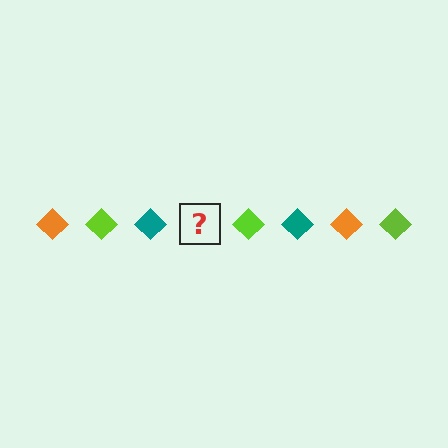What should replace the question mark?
The question mark should be replaced with an orange diamond.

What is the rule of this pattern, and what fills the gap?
The rule is that the pattern cycles through orange, lime, teal diamonds. The gap should be filled with an orange diamond.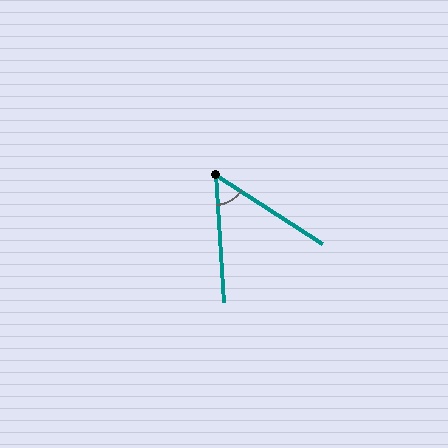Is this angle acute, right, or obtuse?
It is acute.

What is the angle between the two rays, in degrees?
Approximately 54 degrees.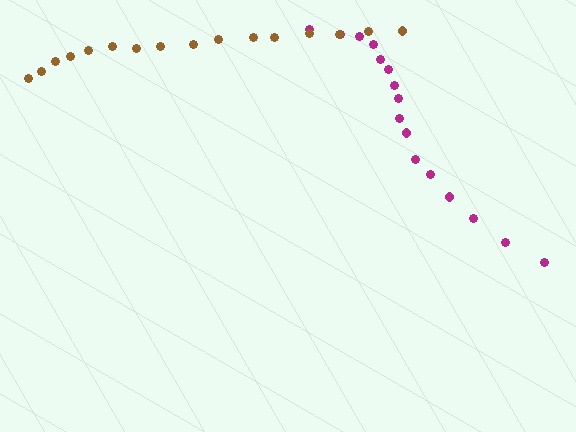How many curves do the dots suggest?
There are 2 distinct paths.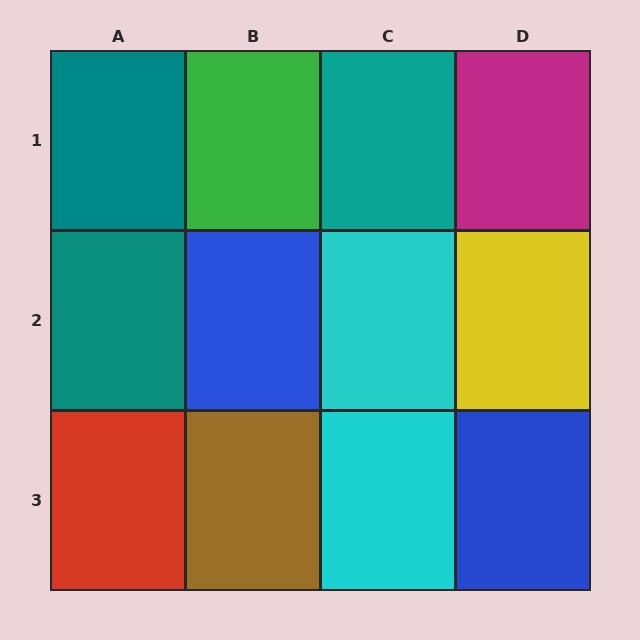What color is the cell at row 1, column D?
Magenta.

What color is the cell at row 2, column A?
Teal.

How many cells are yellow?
1 cell is yellow.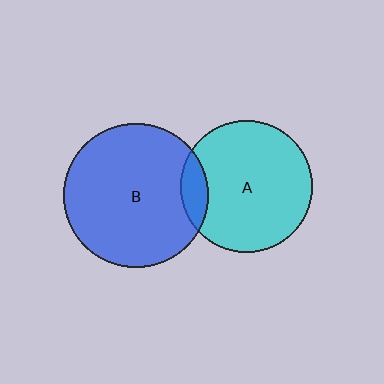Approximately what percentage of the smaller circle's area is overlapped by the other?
Approximately 10%.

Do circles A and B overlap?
Yes.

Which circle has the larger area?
Circle B (blue).